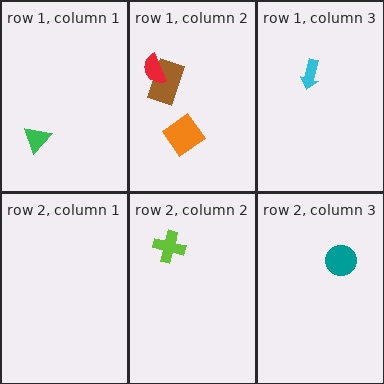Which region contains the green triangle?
The row 1, column 1 region.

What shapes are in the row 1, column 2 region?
The brown rectangle, the orange diamond, the red semicircle.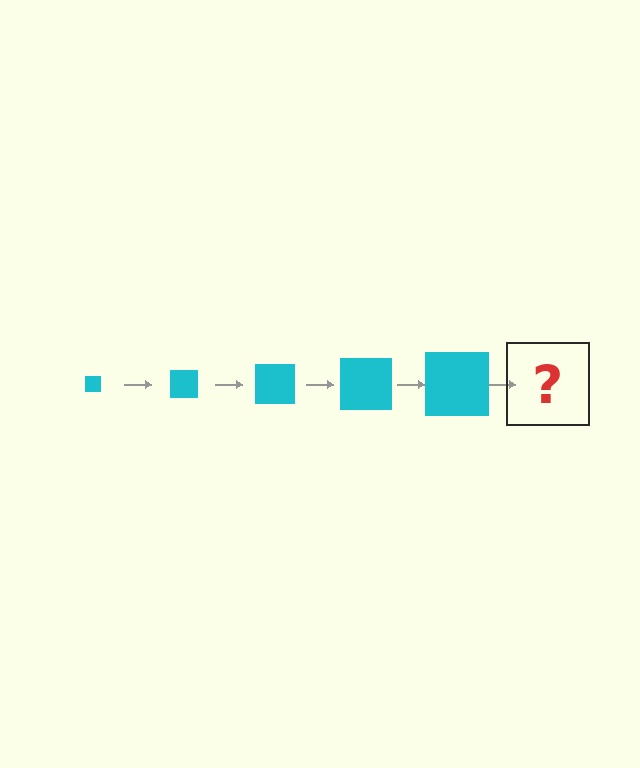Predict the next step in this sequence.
The next step is a cyan square, larger than the previous one.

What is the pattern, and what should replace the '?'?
The pattern is that the square gets progressively larger each step. The '?' should be a cyan square, larger than the previous one.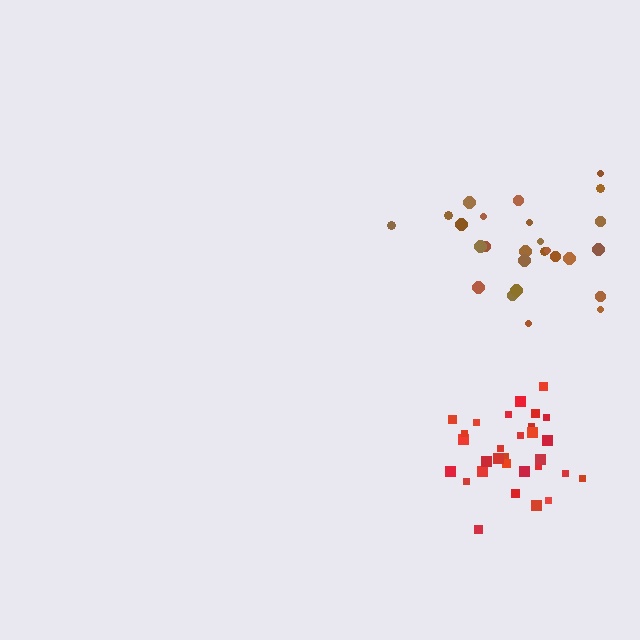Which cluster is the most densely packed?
Red.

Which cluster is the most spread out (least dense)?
Brown.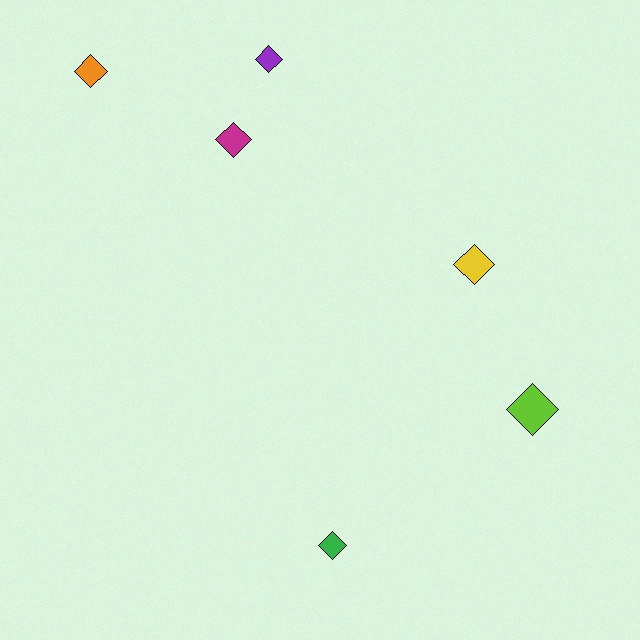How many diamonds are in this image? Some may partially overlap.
There are 6 diamonds.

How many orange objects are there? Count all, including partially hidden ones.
There is 1 orange object.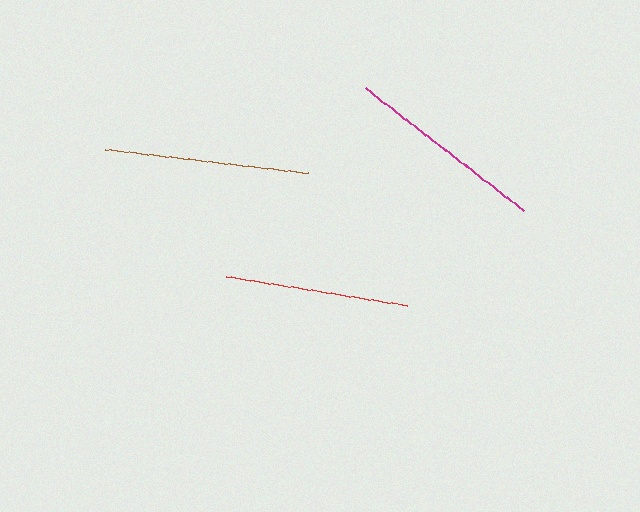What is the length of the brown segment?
The brown segment is approximately 204 pixels long.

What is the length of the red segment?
The red segment is approximately 183 pixels long.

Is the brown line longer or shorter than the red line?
The brown line is longer than the red line.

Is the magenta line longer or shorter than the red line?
The magenta line is longer than the red line.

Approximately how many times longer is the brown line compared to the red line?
The brown line is approximately 1.1 times the length of the red line.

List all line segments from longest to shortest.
From longest to shortest: brown, magenta, red.